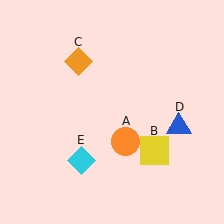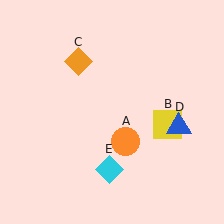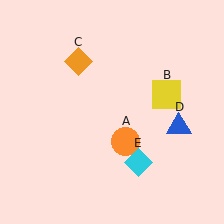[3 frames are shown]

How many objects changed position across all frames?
2 objects changed position: yellow square (object B), cyan diamond (object E).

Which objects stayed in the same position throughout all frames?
Orange circle (object A) and orange diamond (object C) and blue triangle (object D) remained stationary.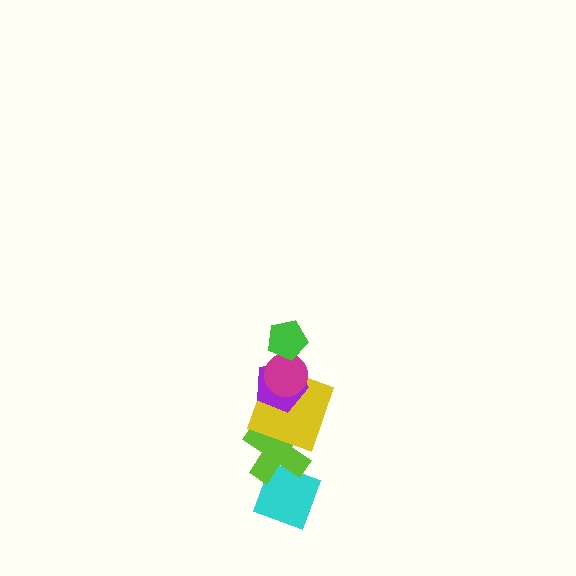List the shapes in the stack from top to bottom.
From top to bottom: the green pentagon, the magenta circle, the purple pentagon, the yellow square, the lime cross, the cyan diamond.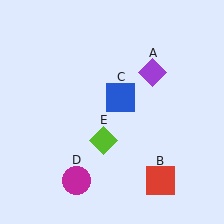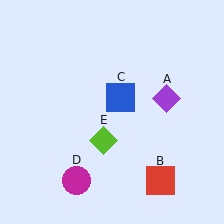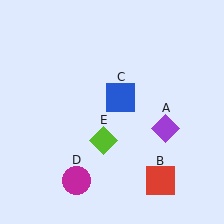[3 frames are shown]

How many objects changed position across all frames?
1 object changed position: purple diamond (object A).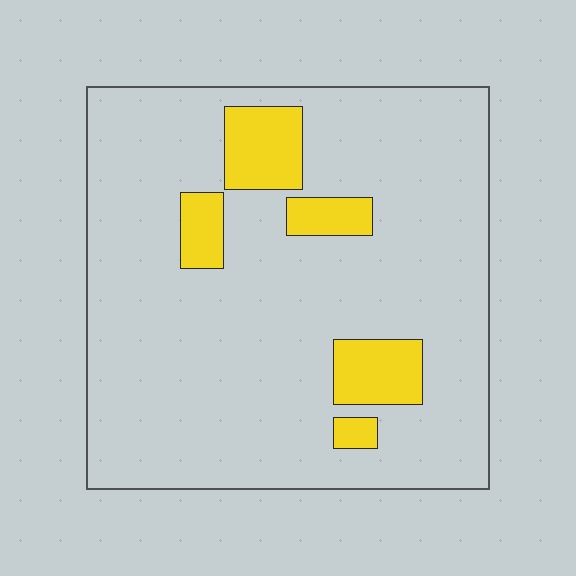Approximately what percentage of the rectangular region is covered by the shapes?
Approximately 15%.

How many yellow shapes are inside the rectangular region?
5.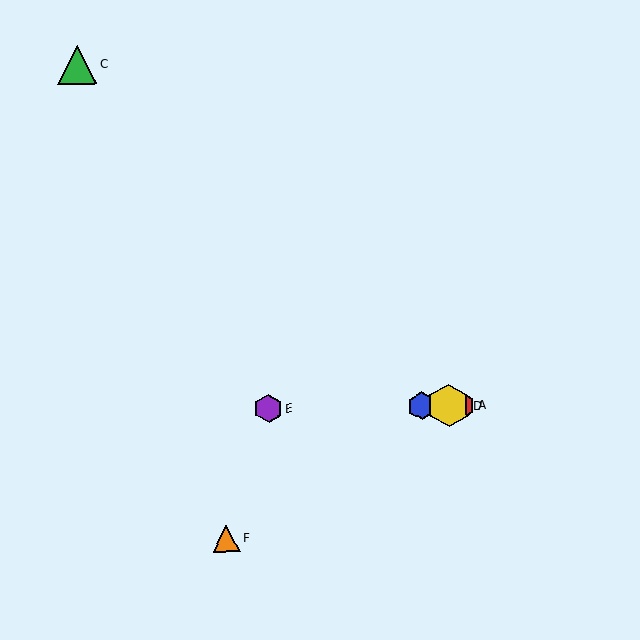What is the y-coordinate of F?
Object F is at y≈538.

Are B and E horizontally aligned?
Yes, both are at y≈406.